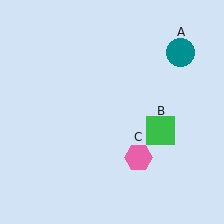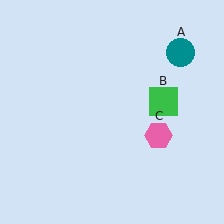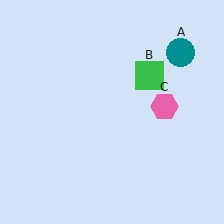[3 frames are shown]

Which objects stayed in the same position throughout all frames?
Teal circle (object A) remained stationary.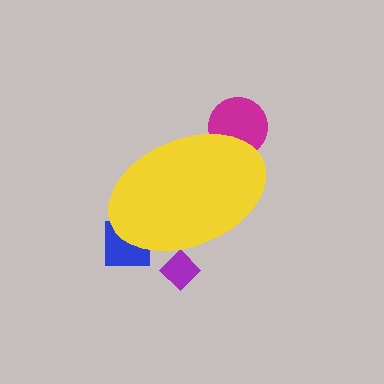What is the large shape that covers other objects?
A yellow ellipse.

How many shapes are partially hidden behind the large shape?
3 shapes are partially hidden.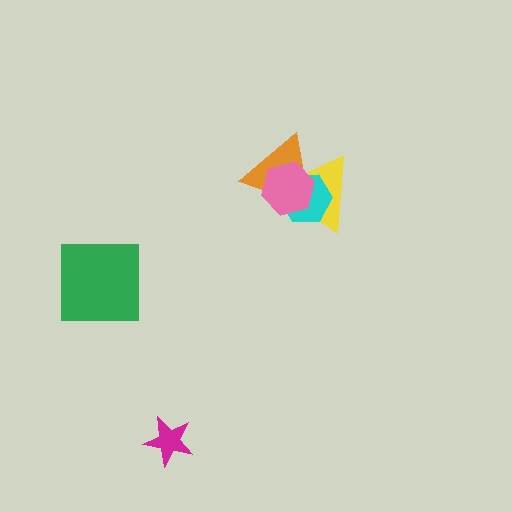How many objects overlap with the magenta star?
0 objects overlap with the magenta star.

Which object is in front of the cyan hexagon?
The pink hexagon is in front of the cyan hexagon.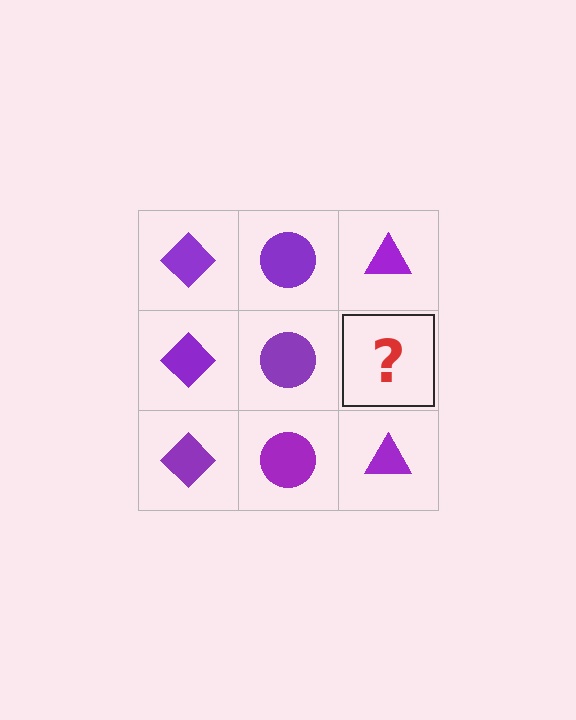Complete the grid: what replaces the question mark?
The question mark should be replaced with a purple triangle.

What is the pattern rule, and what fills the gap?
The rule is that each column has a consistent shape. The gap should be filled with a purple triangle.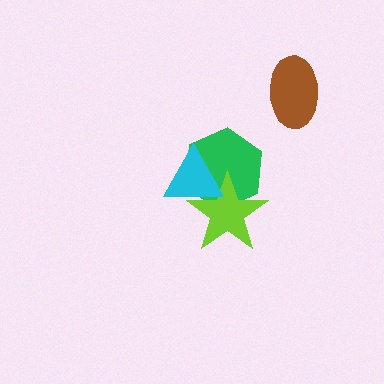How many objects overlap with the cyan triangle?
2 objects overlap with the cyan triangle.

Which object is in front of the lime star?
The cyan triangle is in front of the lime star.